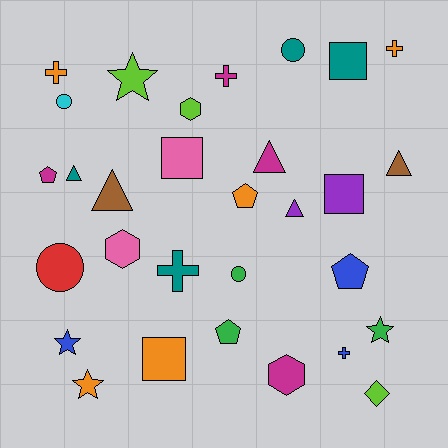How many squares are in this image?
There are 4 squares.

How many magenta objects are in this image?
There are 4 magenta objects.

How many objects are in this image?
There are 30 objects.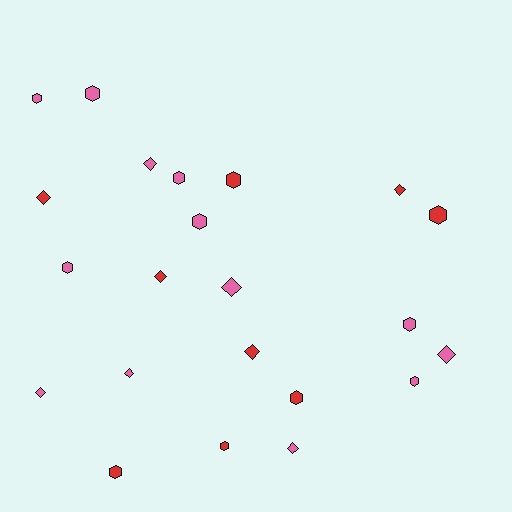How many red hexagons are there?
There are 5 red hexagons.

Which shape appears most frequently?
Hexagon, with 12 objects.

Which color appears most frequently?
Pink, with 13 objects.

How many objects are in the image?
There are 22 objects.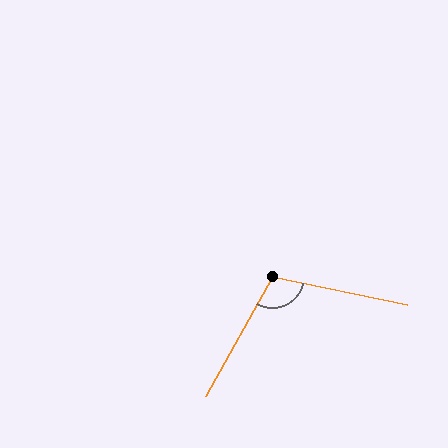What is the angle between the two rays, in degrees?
Approximately 108 degrees.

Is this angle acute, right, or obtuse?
It is obtuse.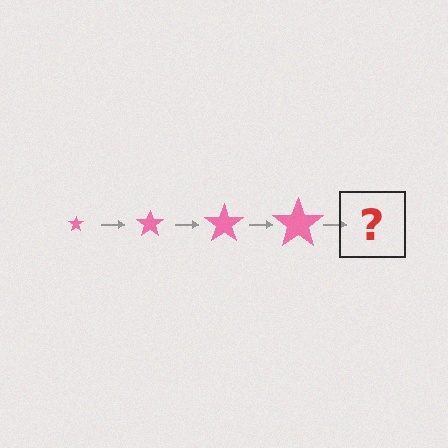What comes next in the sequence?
The next element should be a pink star, larger than the previous one.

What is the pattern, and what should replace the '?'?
The pattern is that the star gets progressively larger each step. The '?' should be a pink star, larger than the previous one.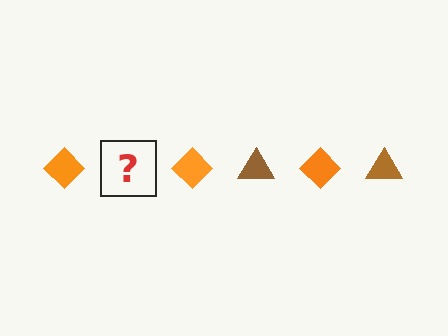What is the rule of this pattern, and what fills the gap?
The rule is that the pattern alternates between orange diamond and brown triangle. The gap should be filled with a brown triangle.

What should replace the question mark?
The question mark should be replaced with a brown triangle.